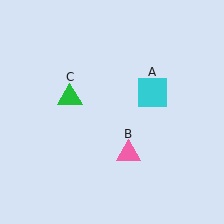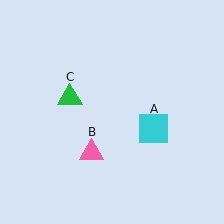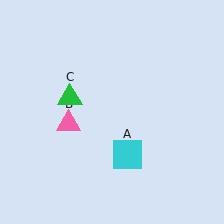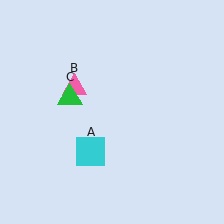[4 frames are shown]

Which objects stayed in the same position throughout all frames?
Green triangle (object C) remained stationary.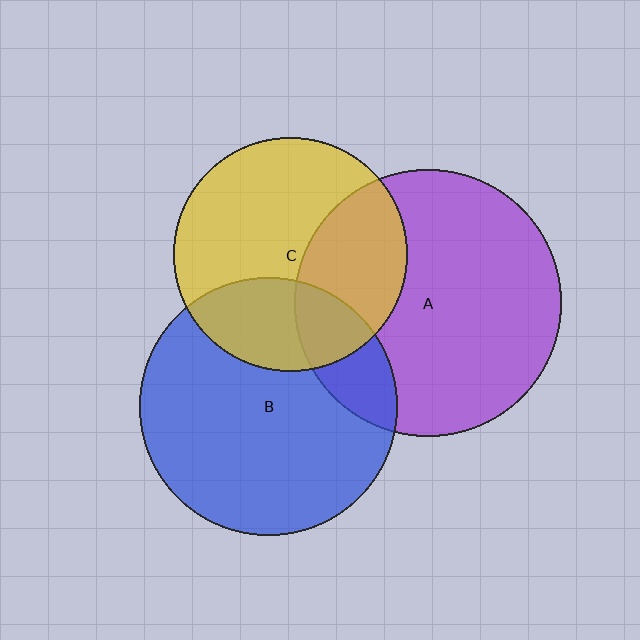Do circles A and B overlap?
Yes.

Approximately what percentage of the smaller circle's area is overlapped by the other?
Approximately 15%.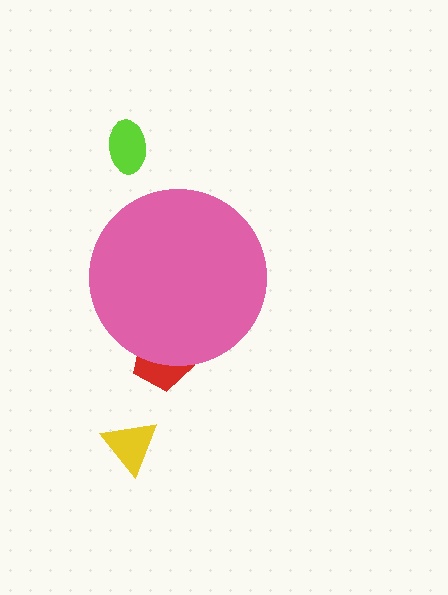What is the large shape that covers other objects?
A pink circle.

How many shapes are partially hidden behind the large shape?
1 shape is partially hidden.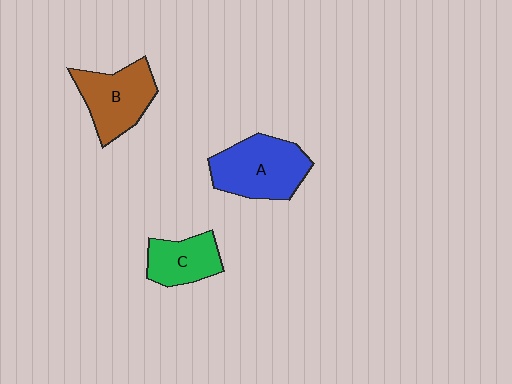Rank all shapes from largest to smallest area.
From largest to smallest: A (blue), B (brown), C (green).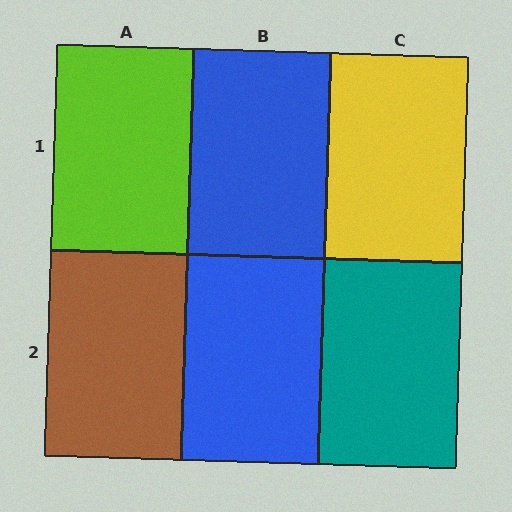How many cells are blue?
2 cells are blue.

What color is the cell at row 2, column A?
Brown.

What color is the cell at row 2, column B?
Blue.